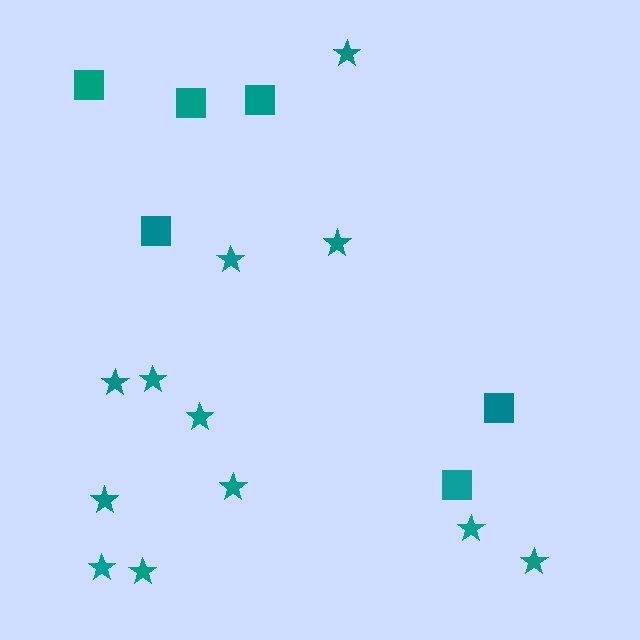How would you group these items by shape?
There are 2 groups: one group of squares (6) and one group of stars (12).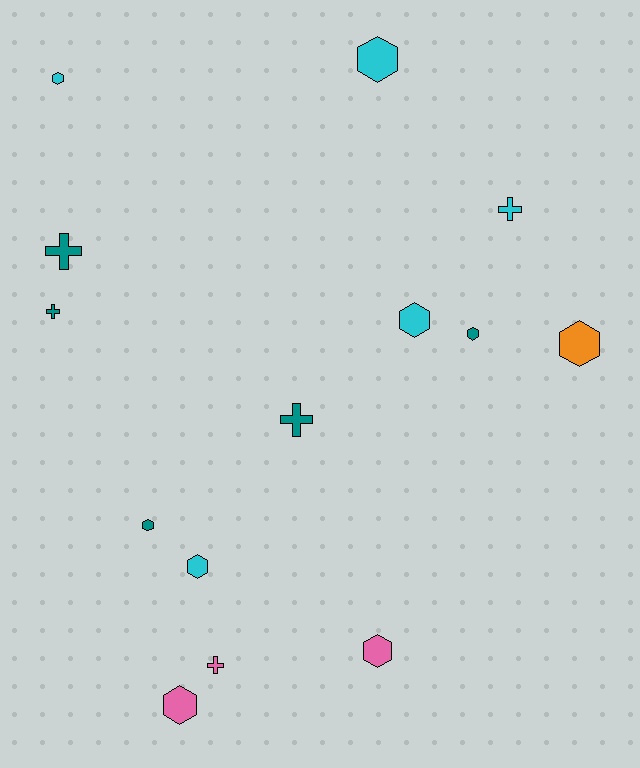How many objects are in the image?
There are 14 objects.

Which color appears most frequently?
Cyan, with 5 objects.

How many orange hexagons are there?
There is 1 orange hexagon.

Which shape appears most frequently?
Hexagon, with 9 objects.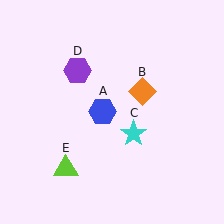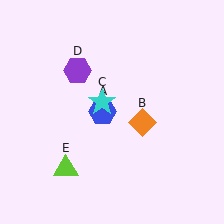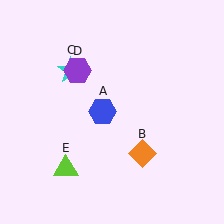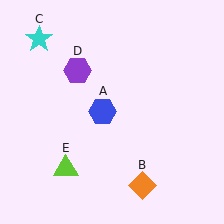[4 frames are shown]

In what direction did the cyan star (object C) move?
The cyan star (object C) moved up and to the left.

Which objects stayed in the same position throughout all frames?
Blue hexagon (object A) and purple hexagon (object D) and lime triangle (object E) remained stationary.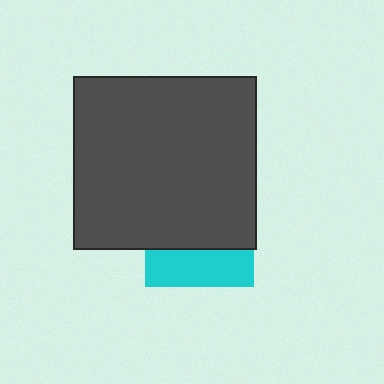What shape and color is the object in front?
The object in front is a dark gray rectangle.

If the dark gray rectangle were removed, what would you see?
You would see the complete cyan square.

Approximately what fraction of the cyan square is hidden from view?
Roughly 65% of the cyan square is hidden behind the dark gray rectangle.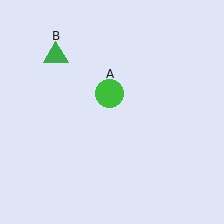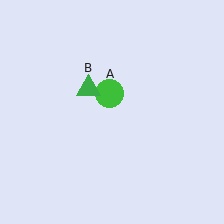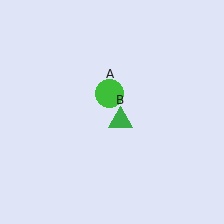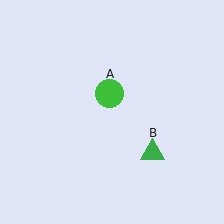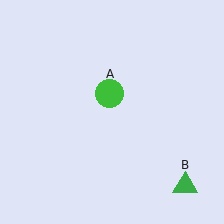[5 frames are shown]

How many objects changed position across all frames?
1 object changed position: green triangle (object B).